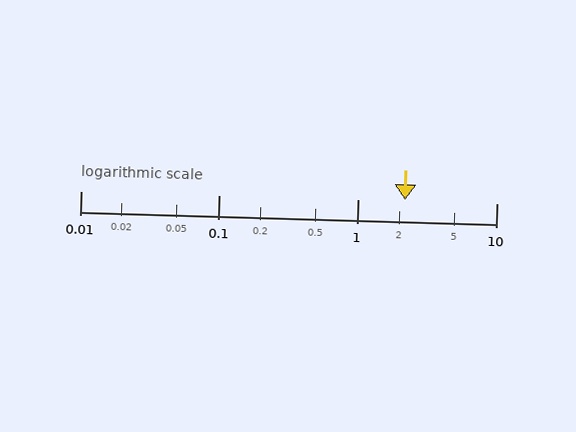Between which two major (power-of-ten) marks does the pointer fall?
The pointer is between 1 and 10.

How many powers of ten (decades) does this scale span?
The scale spans 3 decades, from 0.01 to 10.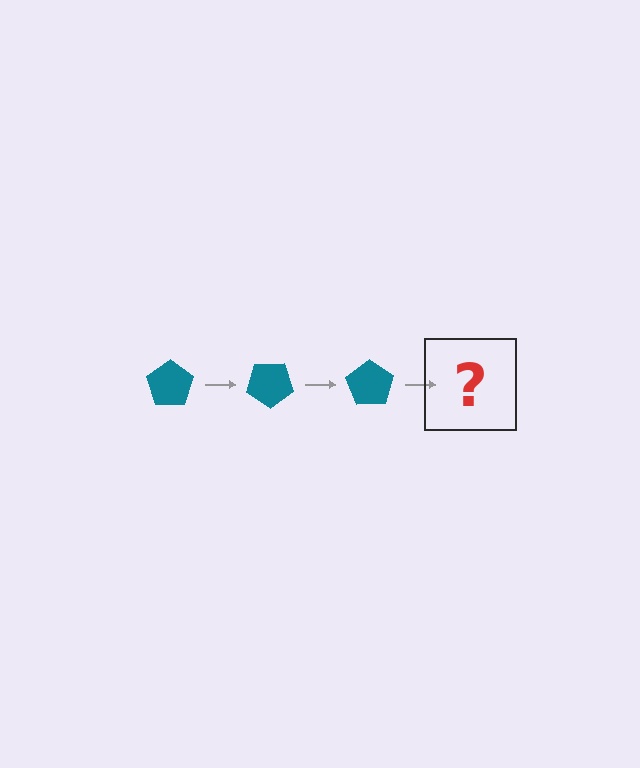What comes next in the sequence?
The next element should be a teal pentagon rotated 105 degrees.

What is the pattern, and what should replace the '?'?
The pattern is that the pentagon rotates 35 degrees each step. The '?' should be a teal pentagon rotated 105 degrees.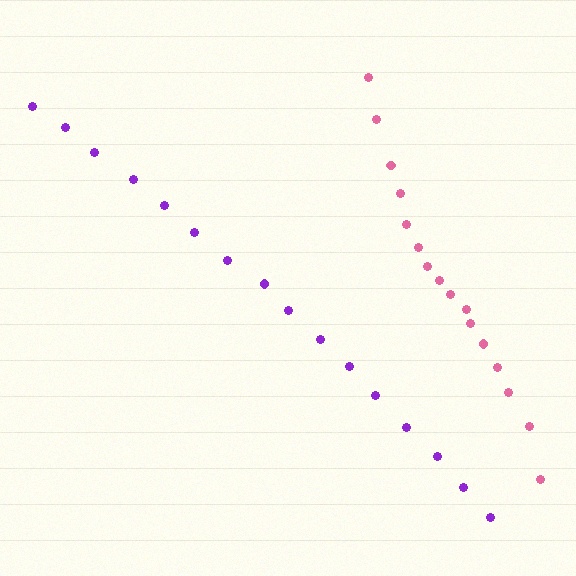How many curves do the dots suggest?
There are 2 distinct paths.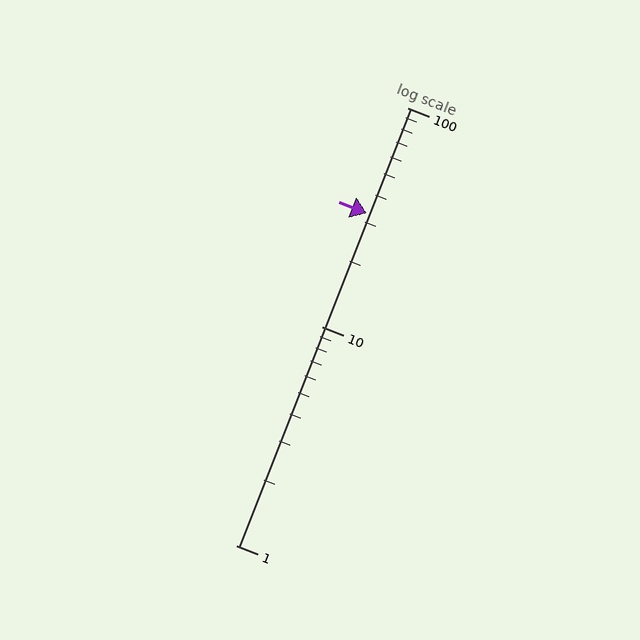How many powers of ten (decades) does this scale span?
The scale spans 2 decades, from 1 to 100.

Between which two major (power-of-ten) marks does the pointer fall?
The pointer is between 10 and 100.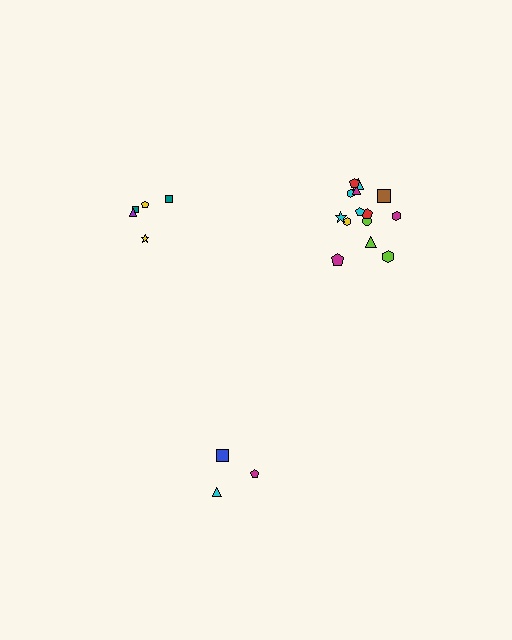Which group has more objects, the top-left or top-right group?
The top-right group.